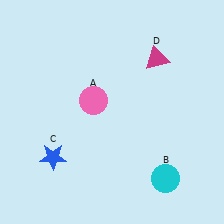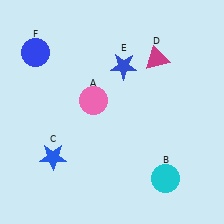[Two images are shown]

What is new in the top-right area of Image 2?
A blue star (E) was added in the top-right area of Image 2.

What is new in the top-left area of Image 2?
A blue circle (F) was added in the top-left area of Image 2.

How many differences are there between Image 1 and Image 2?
There are 2 differences between the two images.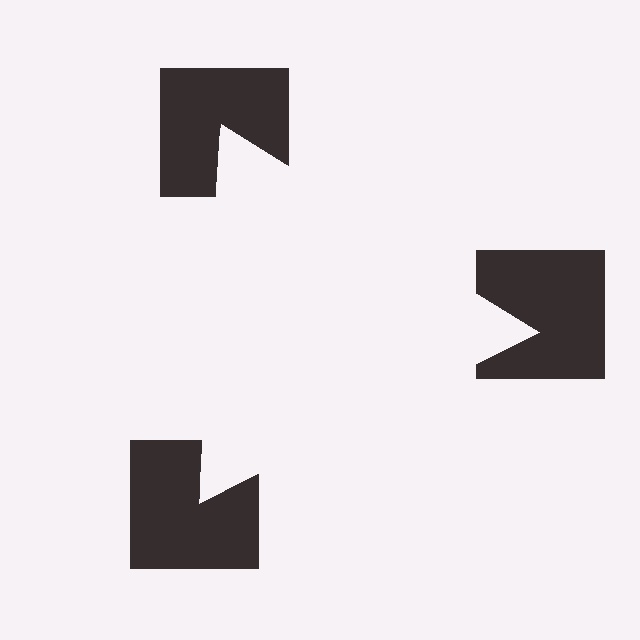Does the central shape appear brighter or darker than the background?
It typically appears slightly brighter than the background, even though no actual brightness change is drawn.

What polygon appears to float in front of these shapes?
An illusory triangle — its edges are inferred from the aligned wedge cuts in the notched squares, not physically drawn.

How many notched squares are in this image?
There are 3 — one at each vertex of the illusory triangle.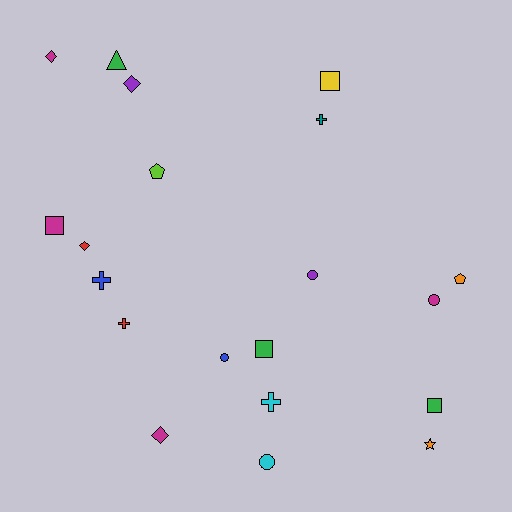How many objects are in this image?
There are 20 objects.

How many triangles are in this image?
There is 1 triangle.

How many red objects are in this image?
There are 2 red objects.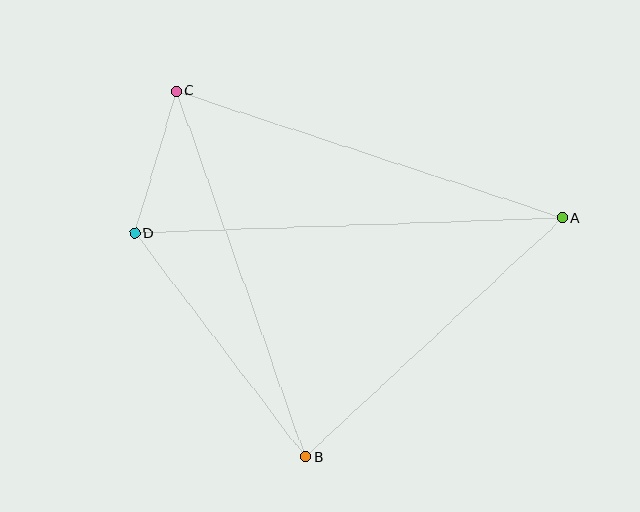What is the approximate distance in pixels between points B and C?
The distance between B and C is approximately 388 pixels.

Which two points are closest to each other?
Points C and D are closest to each other.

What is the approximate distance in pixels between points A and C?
The distance between A and C is approximately 407 pixels.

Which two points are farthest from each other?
Points A and D are farthest from each other.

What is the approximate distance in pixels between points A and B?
The distance between A and B is approximately 351 pixels.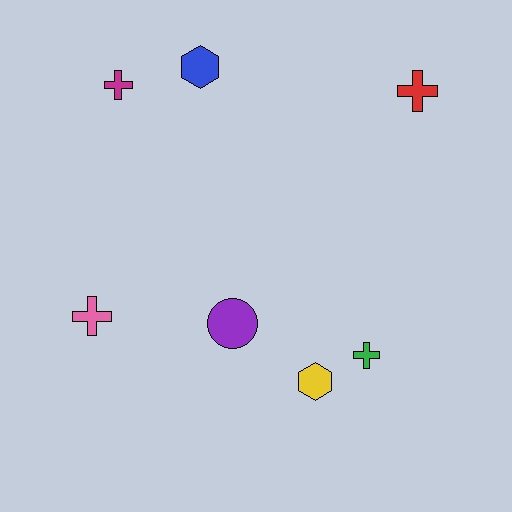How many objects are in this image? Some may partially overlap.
There are 7 objects.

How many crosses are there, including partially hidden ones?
There are 4 crosses.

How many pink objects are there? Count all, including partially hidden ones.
There is 1 pink object.